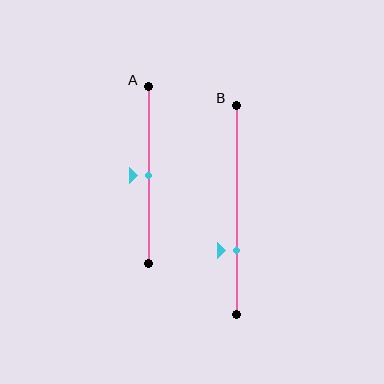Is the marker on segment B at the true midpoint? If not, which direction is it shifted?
No, the marker on segment B is shifted downward by about 19% of the segment length.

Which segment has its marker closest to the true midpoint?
Segment A has its marker closest to the true midpoint.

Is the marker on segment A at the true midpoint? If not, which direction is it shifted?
Yes, the marker on segment A is at the true midpoint.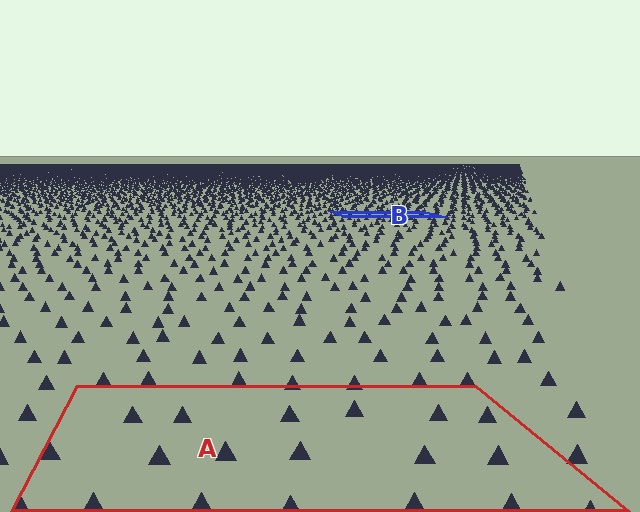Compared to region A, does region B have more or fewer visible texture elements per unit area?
Region B has more texture elements per unit area — they are packed more densely because it is farther away.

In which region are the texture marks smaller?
The texture marks are smaller in region B, because it is farther away.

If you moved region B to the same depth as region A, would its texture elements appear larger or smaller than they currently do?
They would appear larger. At a closer depth, the same texture elements are projected at a bigger on-screen size.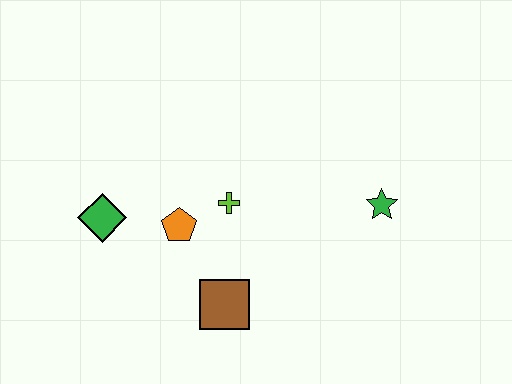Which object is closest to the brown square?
The orange pentagon is closest to the brown square.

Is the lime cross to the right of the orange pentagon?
Yes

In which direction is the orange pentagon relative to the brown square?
The orange pentagon is above the brown square.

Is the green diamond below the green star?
Yes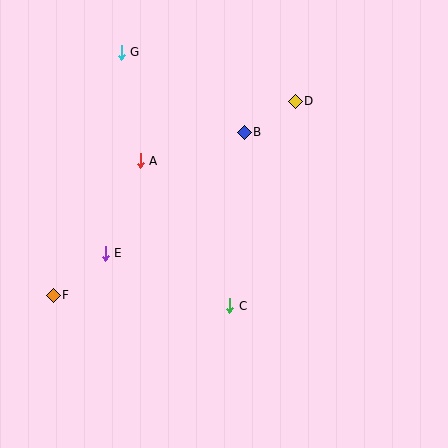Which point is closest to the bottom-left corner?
Point F is closest to the bottom-left corner.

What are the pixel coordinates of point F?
Point F is at (53, 295).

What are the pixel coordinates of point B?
Point B is at (244, 132).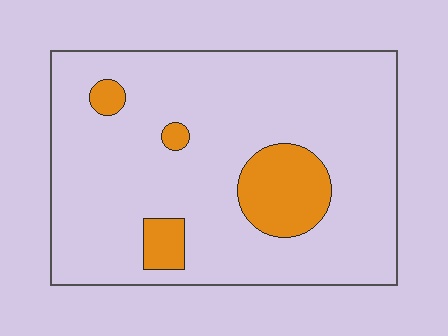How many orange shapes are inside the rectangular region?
4.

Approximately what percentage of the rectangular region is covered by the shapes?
Approximately 15%.